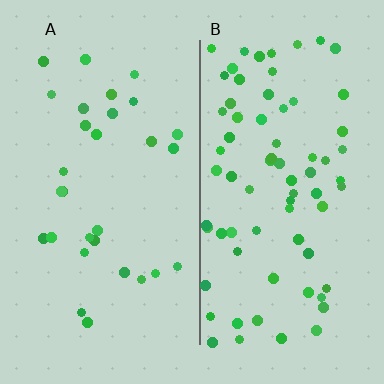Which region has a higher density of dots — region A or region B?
B (the right).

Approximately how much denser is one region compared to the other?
Approximately 2.5× — region B over region A.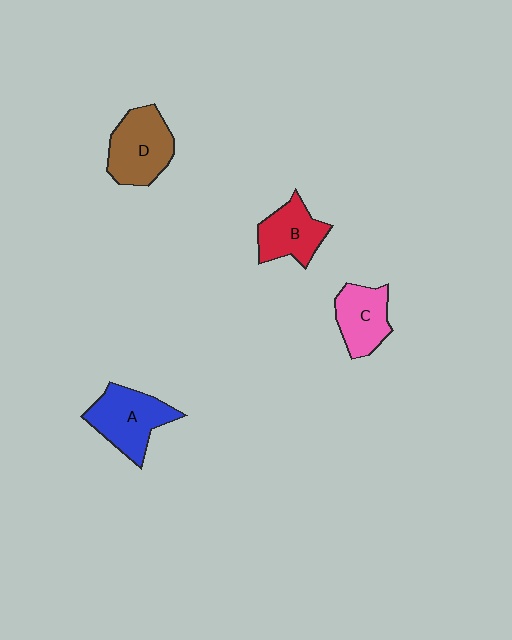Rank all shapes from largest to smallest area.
From largest to smallest: A (blue), D (brown), C (pink), B (red).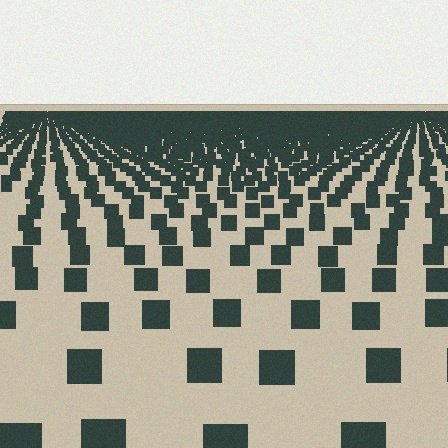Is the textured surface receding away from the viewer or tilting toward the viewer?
The surface is receding away from the viewer. Texture elements get smaller and denser toward the top.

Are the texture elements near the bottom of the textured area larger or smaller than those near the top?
Larger. Near the bottom, elements are closer to the viewer and appear at a bigger on-screen size.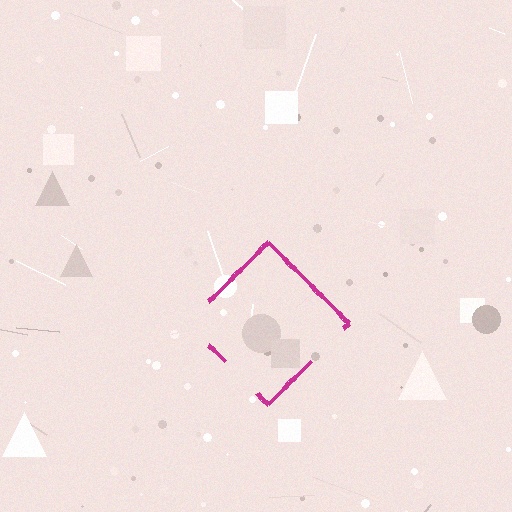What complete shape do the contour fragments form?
The contour fragments form a diamond.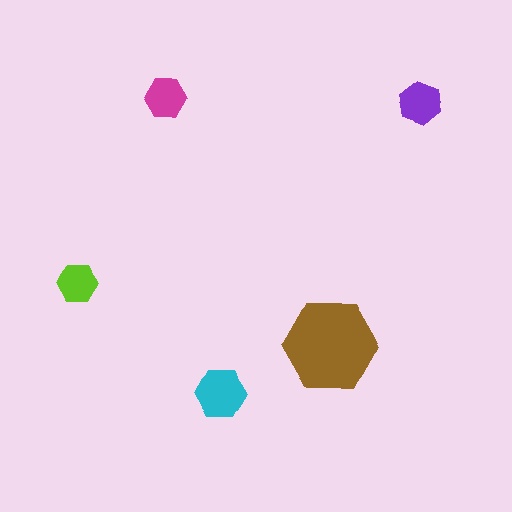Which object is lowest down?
The cyan hexagon is bottommost.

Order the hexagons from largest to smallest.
the brown one, the cyan one, the purple one, the magenta one, the lime one.